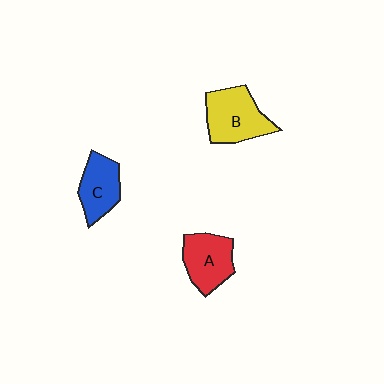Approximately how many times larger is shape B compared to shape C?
Approximately 1.3 times.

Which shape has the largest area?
Shape B (yellow).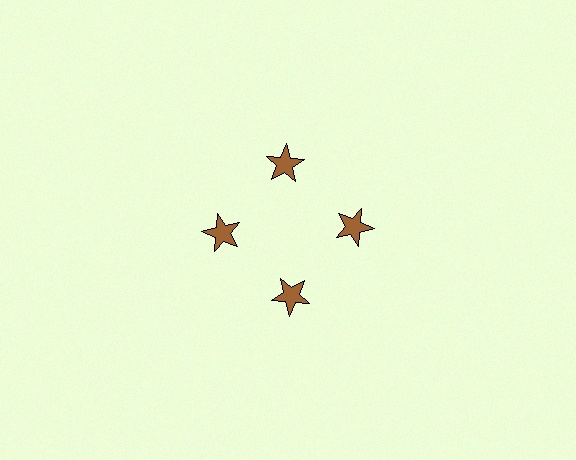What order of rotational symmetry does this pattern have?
This pattern has 4-fold rotational symmetry.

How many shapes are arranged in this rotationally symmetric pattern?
There are 4 shapes, arranged in 4 groups of 1.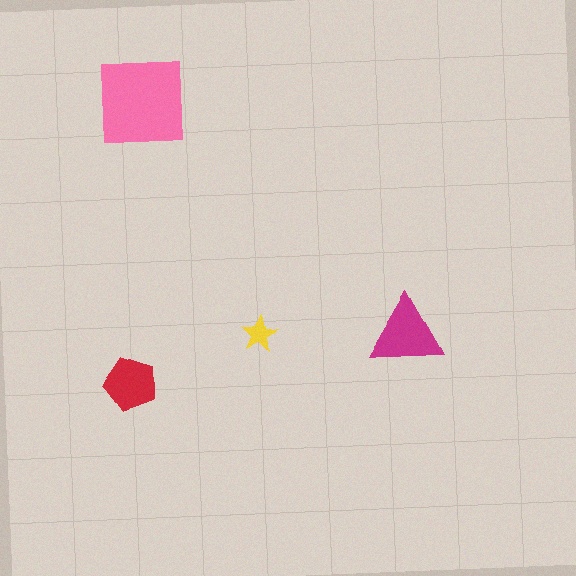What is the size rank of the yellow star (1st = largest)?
4th.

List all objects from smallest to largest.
The yellow star, the red pentagon, the magenta triangle, the pink square.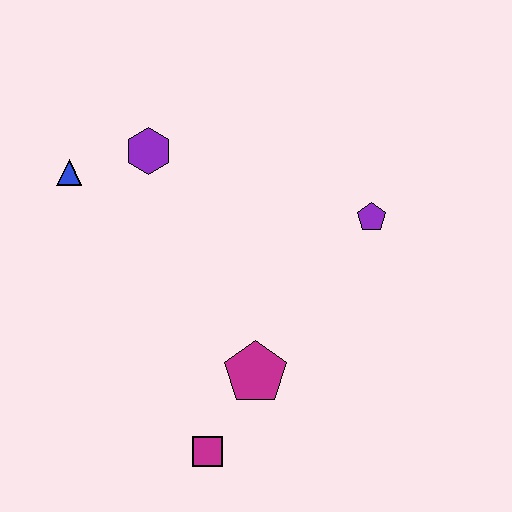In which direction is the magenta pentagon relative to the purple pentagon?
The magenta pentagon is below the purple pentagon.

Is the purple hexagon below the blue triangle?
No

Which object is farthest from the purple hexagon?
The magenta square is farthest from the purple hexagon.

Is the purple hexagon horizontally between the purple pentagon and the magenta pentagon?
No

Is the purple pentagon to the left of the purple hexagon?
No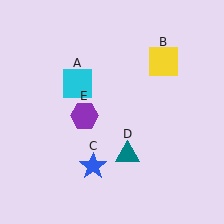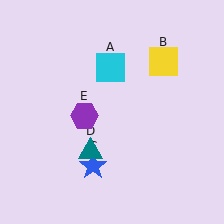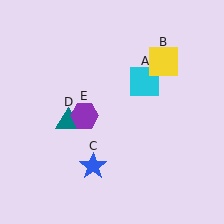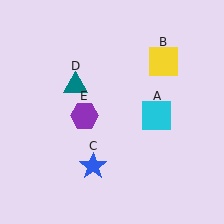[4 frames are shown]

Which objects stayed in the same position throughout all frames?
Yellow square (object B) and blue star (object C) and purple hexagon (object E) remained stationary.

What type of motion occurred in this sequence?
The cyan square (object A), teal triangle (object D) rotated clockwise around the center of the scene.